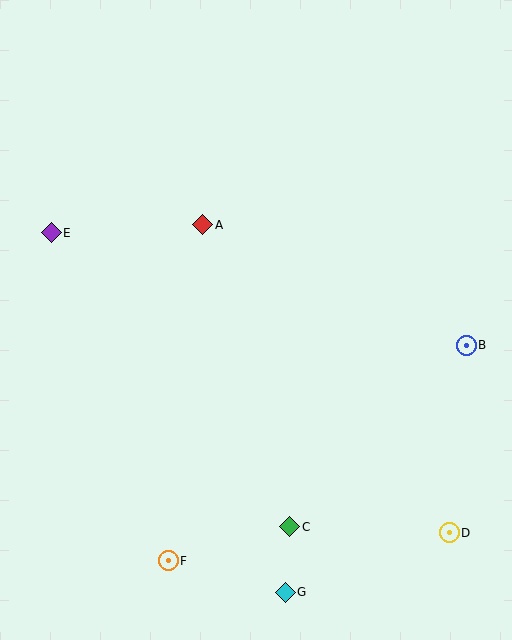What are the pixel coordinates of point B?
Point B is at (466, 345).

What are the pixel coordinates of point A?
Point A is at (203, 225).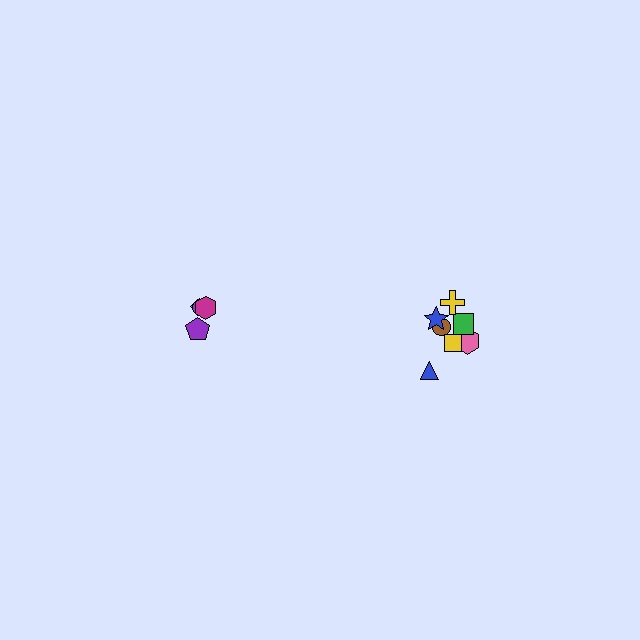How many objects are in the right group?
There are 7 objects.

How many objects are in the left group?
There are 4 objects.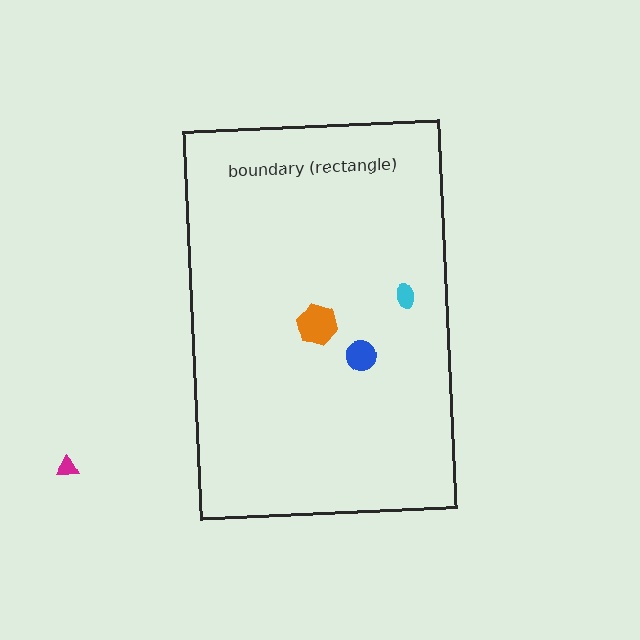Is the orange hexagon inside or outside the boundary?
Inside.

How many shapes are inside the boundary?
3 inside, 1 outside.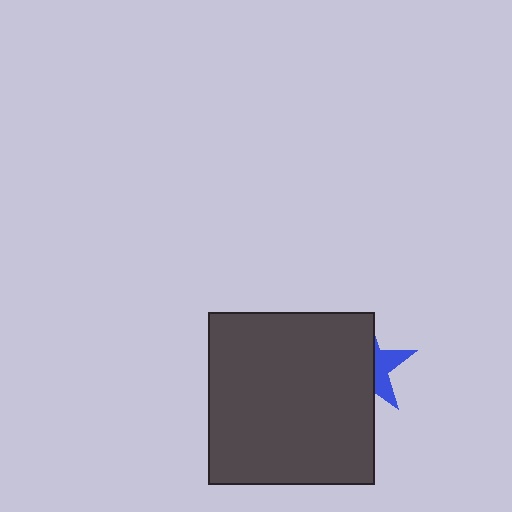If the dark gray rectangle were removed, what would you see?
You would see the complete blue star.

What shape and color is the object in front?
The object in front is a dark gray rectangle.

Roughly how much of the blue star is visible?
A small part of it is visible (roughly 34%).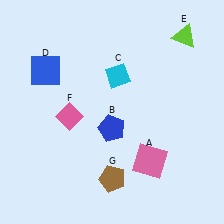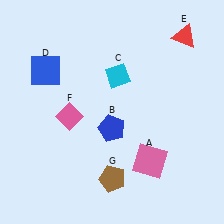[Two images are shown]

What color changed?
The triangle (E) changed from lime in Image 1 to red in Image 2.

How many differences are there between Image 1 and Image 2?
There is 1 difference between the two images.